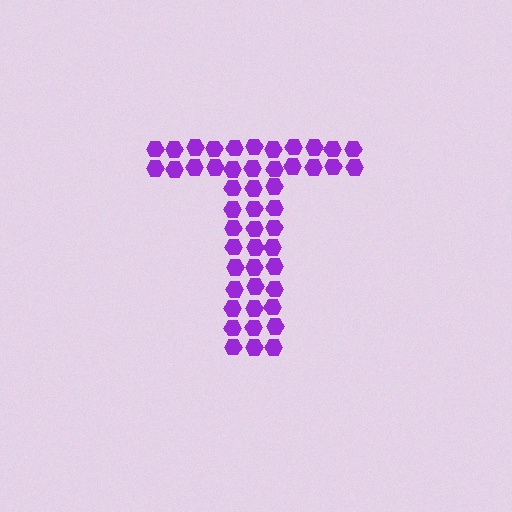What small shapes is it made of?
It is made of small hexagons.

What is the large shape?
The large shape is the letter T.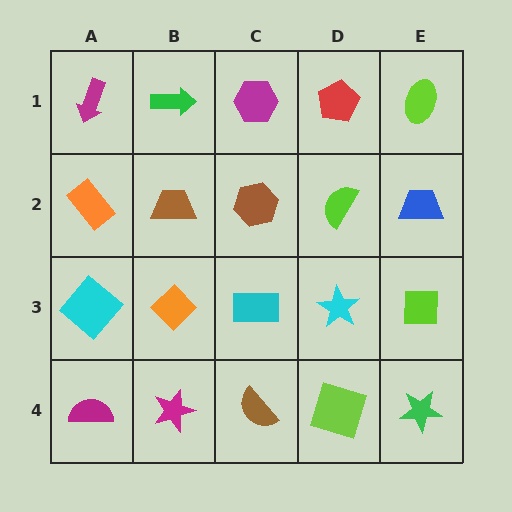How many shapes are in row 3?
5 shapes.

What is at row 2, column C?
A brown hexagon.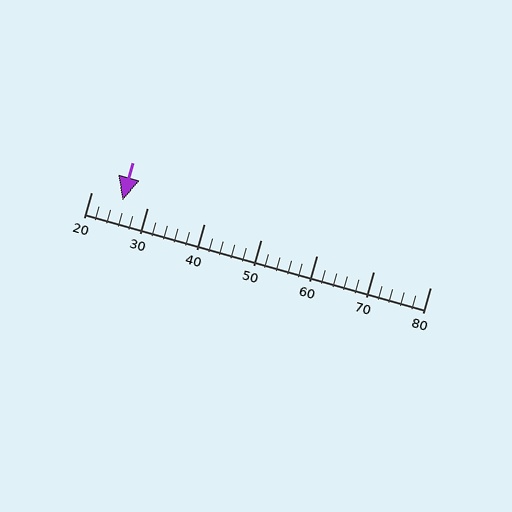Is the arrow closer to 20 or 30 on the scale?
The arrow is closer to 30.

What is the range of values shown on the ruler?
The ruler shows values from 20 to 80.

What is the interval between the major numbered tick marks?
The major tick marks are spaced 10 units apart.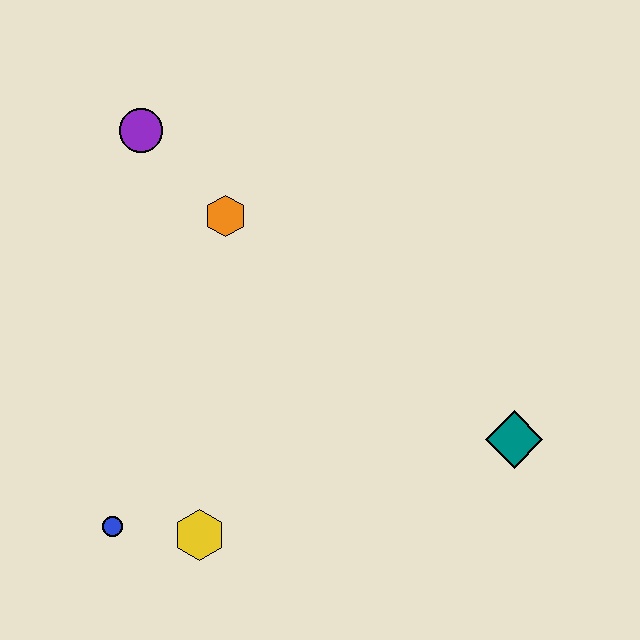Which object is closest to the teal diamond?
The yellow hexagon is closest to the teal diamond.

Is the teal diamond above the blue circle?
Yes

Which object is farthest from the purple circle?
The teal diamond is farthest from the purple circle.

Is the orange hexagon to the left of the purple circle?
No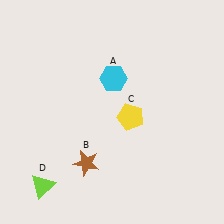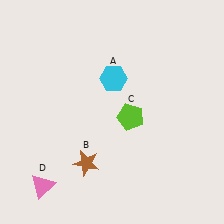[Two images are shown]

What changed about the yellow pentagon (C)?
In Image 1, C is yellow. In Image 2, it changed to lime.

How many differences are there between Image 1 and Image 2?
There are 2 differences between the two images.